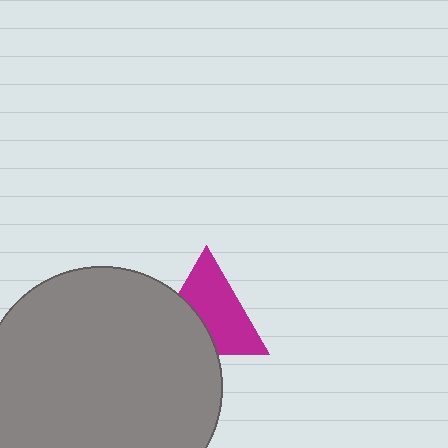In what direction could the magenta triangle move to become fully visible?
The magenta triangle could move toward the upper-right. That would shift it out from behind the gray circle entirely.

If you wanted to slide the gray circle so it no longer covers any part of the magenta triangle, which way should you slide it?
Slide it toward the lower-left — that is the most direct way to separate the two shapes.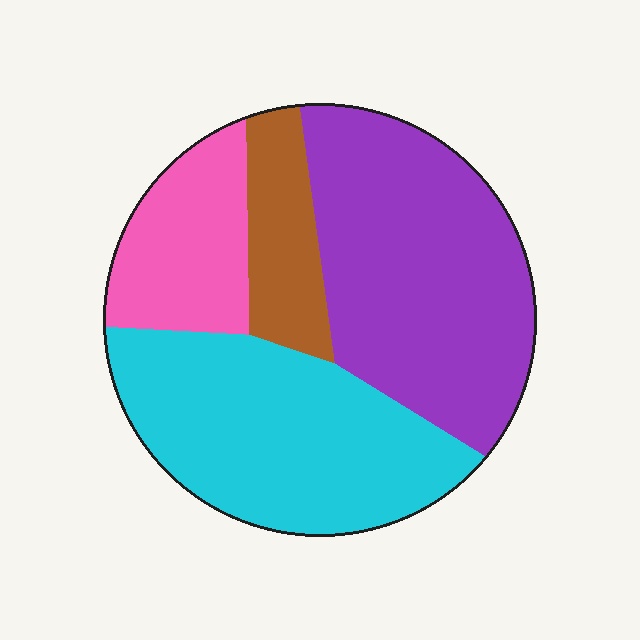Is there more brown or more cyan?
Cyan.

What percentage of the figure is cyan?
Cyan covers 35% of the figure.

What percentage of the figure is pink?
Pink takes up about one sixth (1/6) of the figure.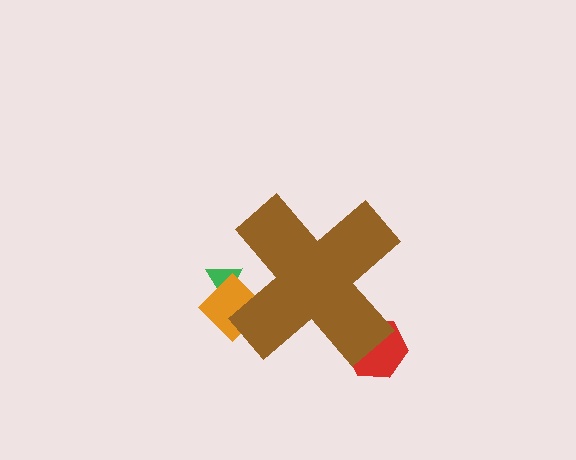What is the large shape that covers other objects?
A brown cross.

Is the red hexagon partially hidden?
Yes, the red hexagon is partially hidden behind the brown cross.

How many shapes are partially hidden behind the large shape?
3 shapes are partially hidden.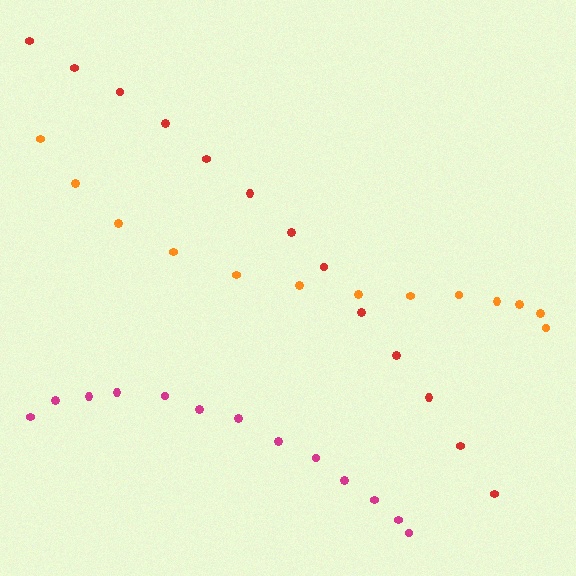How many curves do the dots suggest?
There are 3 distinct paths.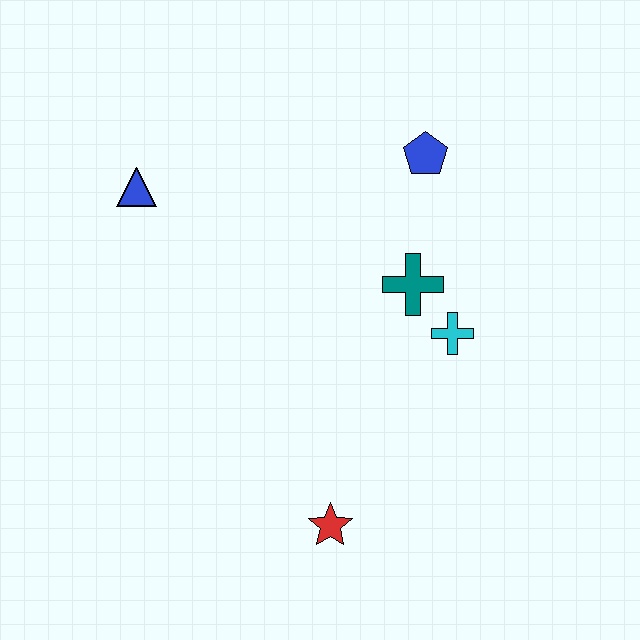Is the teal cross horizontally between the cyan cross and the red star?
Yes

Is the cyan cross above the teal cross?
No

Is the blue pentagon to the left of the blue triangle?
No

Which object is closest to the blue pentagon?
The teal cross is closest to the blue pentagon.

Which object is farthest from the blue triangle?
The red star is farthest from the blue triangle.